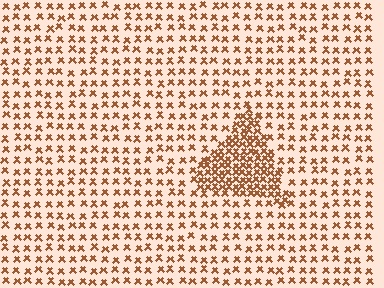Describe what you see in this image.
The image contains small brown elements arranged at two different densities. A triangle-shaped region is visible where the elements are more densely packed than the surrounding area.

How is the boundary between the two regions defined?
The boundary is defined by a change in element density (approximately 2.4x ratio). All elements are the same color, size, and shape.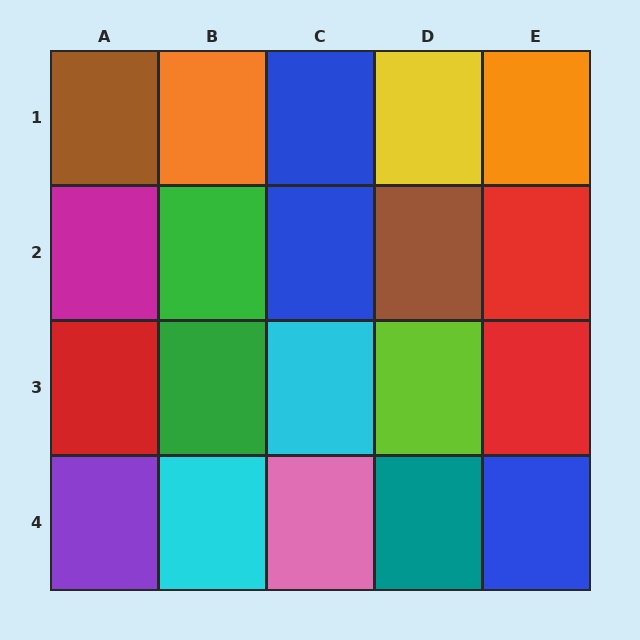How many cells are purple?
1 cell is purple.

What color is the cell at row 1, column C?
Blue.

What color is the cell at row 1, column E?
Orange.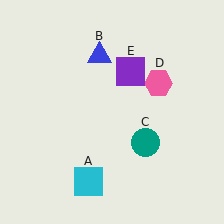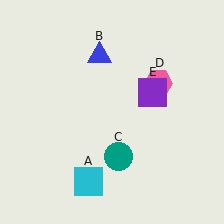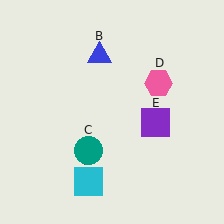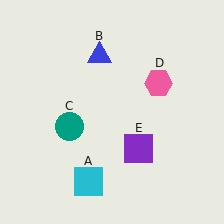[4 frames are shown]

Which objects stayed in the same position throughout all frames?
Cyan square (object A) and blue triangle (object B) and pink hexagon (object D) remained stationary.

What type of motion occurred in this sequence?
The teal circle (object C), purple square (object E) rotated clockwise around the center of the scene.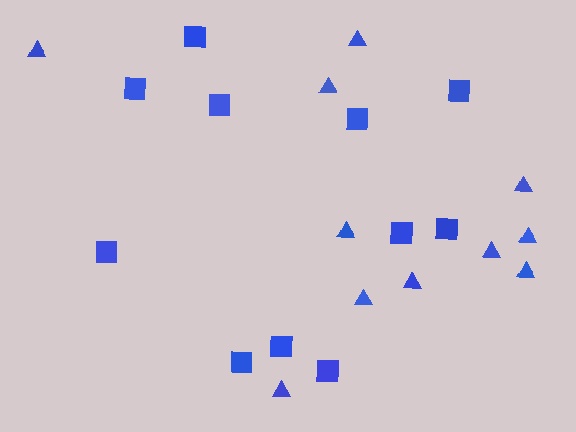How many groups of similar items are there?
There are 2 groups: one group of squares (11) and one group of triangles (11).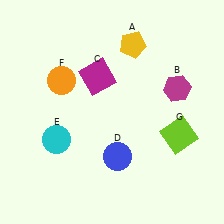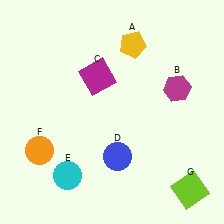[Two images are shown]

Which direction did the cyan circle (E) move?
The cyan circle (E) moved down.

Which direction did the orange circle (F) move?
The orange circle (F) moved down.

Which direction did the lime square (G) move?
The lime square (G) moved down.